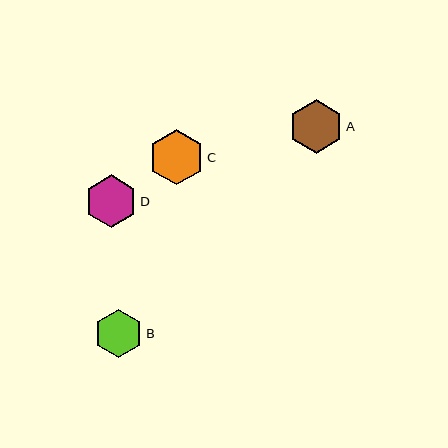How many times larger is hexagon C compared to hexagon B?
Hexagon C is approximately 1.1 times the size of hexagon B.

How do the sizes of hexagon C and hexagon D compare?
Hexagon C and hexagon D are approximately the same size.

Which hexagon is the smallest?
Hexagon B is the smallest with a size of approximately 49 pixels.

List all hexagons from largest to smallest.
From largest to smallest: C, A, D, B.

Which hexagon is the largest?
Hexagon C is the largest with a size of approximately 56 pixels.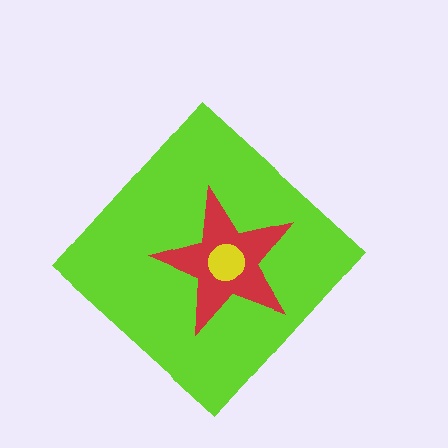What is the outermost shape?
The lime diamond.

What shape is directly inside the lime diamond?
The red star.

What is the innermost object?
The yellow circle.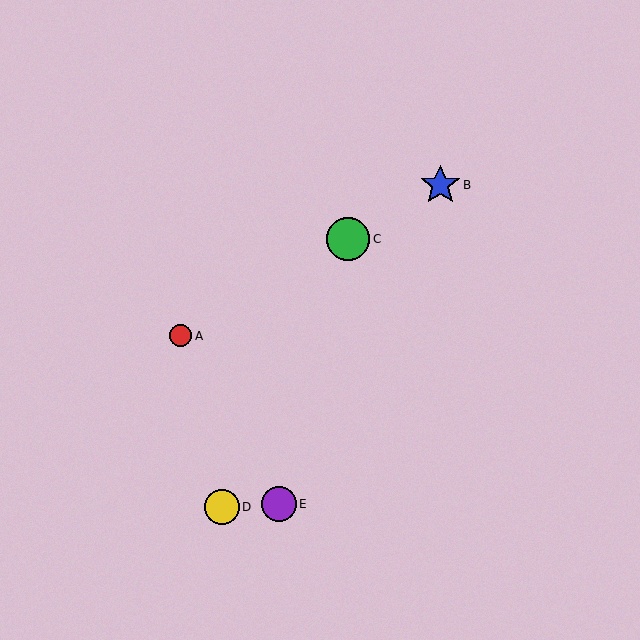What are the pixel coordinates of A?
Object A is at (181, 336).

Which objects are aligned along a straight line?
Objects A, B, C are aligned along a straight line.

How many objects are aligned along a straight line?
3 objects (A, B, C) are aligned along a straight line.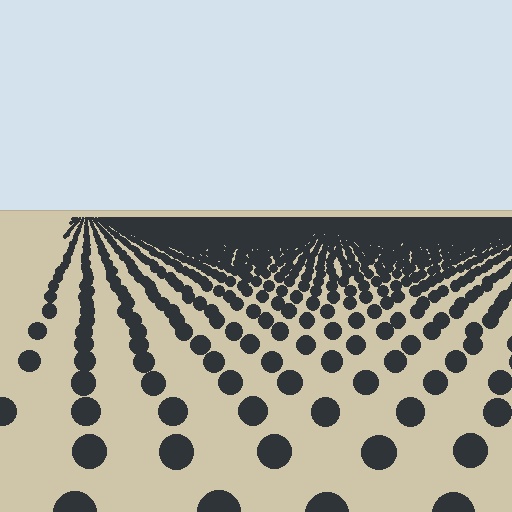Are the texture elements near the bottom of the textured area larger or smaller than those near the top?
Larger. Near the bottom, elements are closer to the viewer and appear at a bigger on-screen size.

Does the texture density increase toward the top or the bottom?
Density increases toward the top.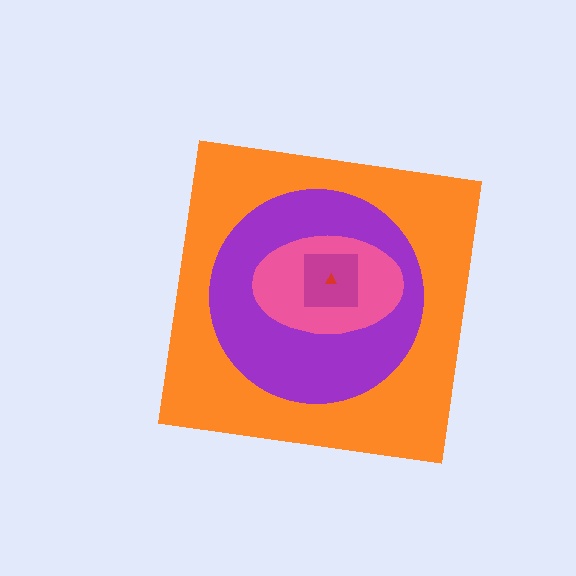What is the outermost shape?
The orange square.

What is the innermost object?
The red triangle.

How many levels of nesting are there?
5.